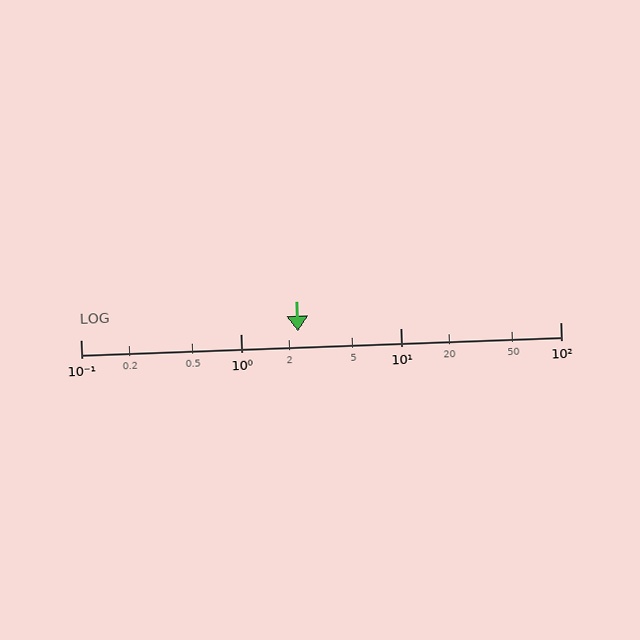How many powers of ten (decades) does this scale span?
The scale spans 3 decades, from 0.1 to 100.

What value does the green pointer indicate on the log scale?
The pointer indicates approximately 2.3.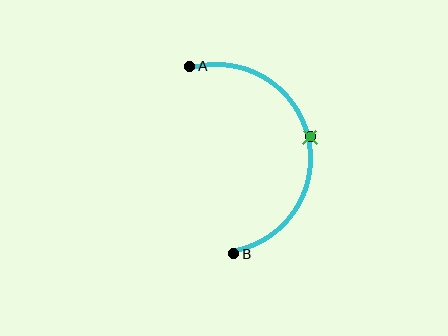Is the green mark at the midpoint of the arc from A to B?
Yes. The green mark lies on the arc at equal arc-length from both A and B — it is the arc midpoint.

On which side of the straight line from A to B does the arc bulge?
The arc bulges to the right of the straight line connecting A and B.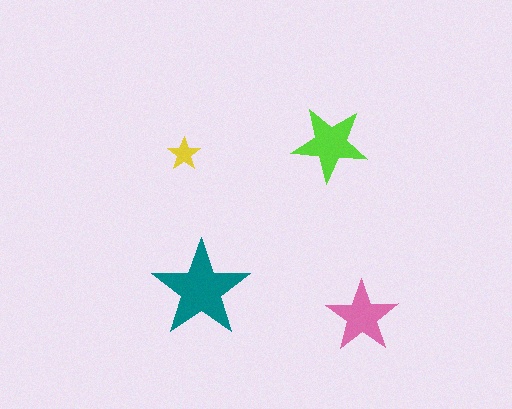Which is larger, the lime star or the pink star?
The lime one.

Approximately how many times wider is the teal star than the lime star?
About 1.5 times wider.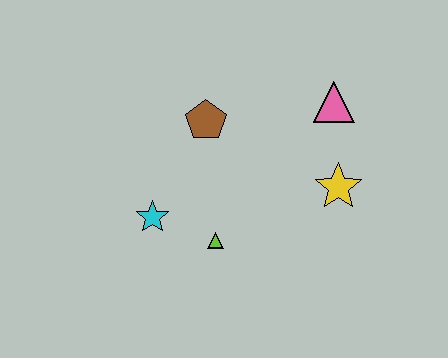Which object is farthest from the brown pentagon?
The yellow star is farthest from the brown pentagon.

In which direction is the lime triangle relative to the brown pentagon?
The lime triangle is below the brown pentagon.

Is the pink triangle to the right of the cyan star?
Yes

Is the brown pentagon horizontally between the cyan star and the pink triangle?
Yes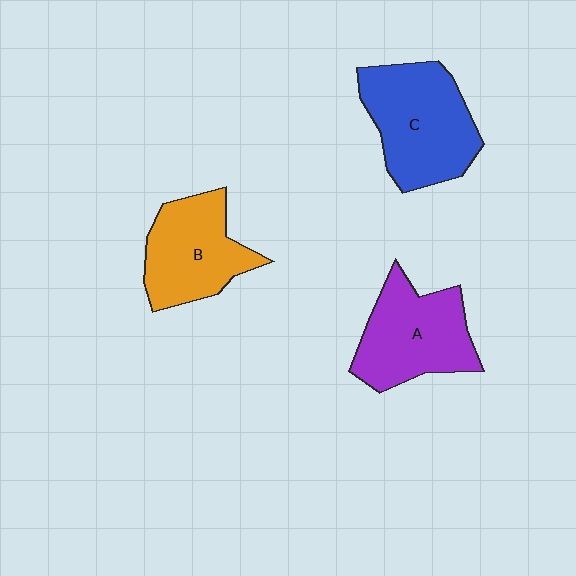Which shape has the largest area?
Shape C (blue).